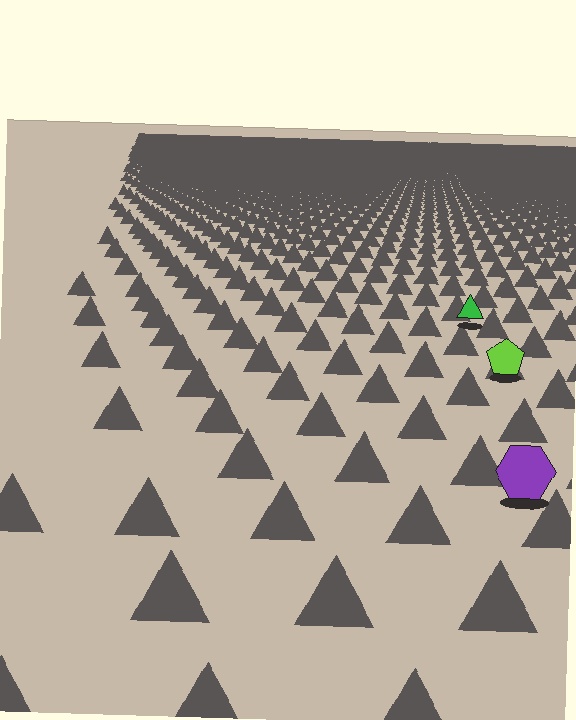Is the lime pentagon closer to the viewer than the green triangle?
Yes. The lime pentagon is closer — you can tell from the texture gradient: the ground texture is coarser near it.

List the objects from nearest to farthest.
From nearest to farthest: the purple hexagon, the lime pentagon, the green triangle.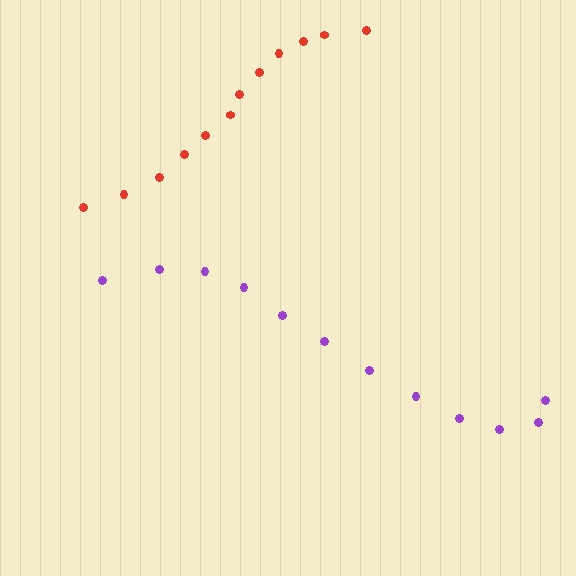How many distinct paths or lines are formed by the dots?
There are 2 distinct paths.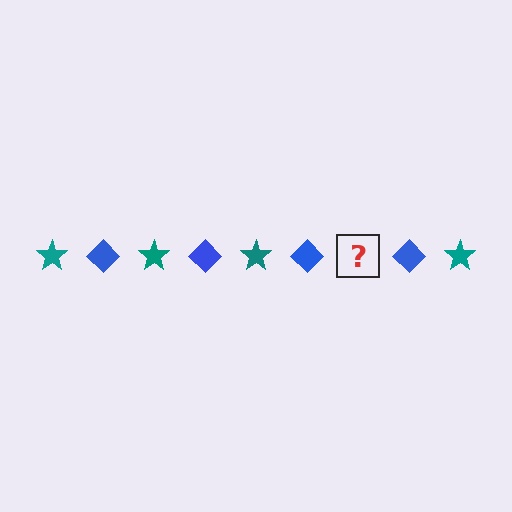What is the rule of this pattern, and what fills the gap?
The rule is that the pattern alternates between teal star and blue diamond. The gap should be filled with a teal star.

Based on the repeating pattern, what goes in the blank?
The blank should be a teal star.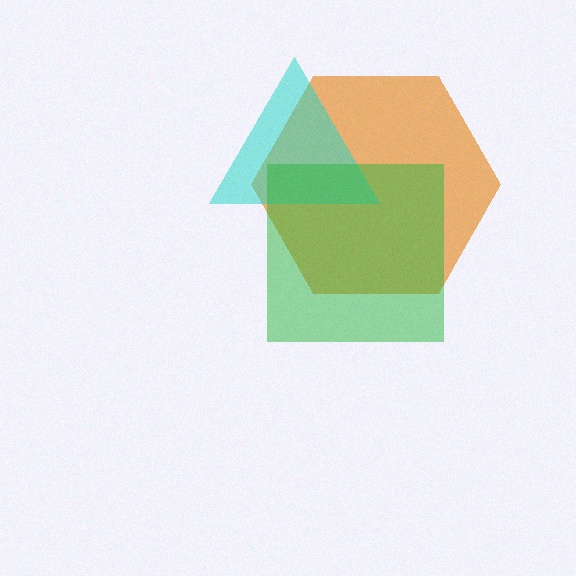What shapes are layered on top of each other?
The layered shapes are: an orange hexagon, a cyan triangle, a green square.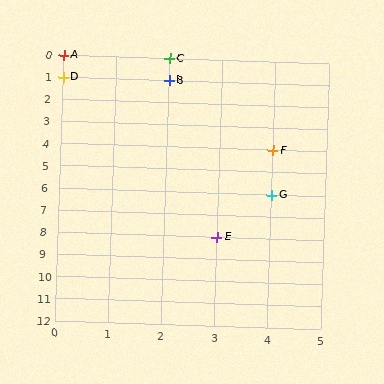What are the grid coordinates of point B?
Point B is at grid coordinates (2, 1).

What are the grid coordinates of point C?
Point C is at grid coordinates (2, 0).